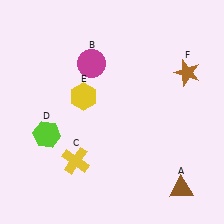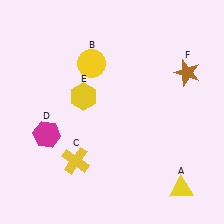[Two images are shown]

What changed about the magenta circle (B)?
In Image 1, B is magenta. In Image 2, it changed to yellow.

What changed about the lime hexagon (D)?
In Image 1, D is lime. In Image 2, it changed to magenta.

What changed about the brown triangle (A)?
In Image 1, A is brown. In Image 2, it changed to yellow.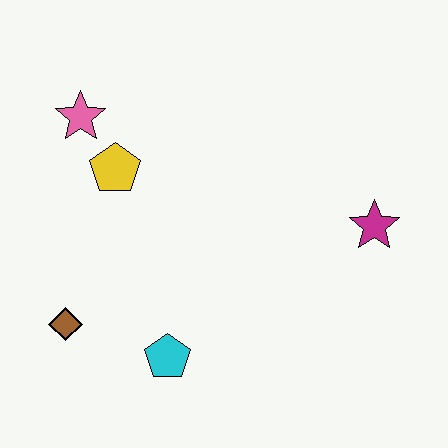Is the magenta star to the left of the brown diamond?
No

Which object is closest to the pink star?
The yellow pentagon is closest to the pink star.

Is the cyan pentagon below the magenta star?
Yes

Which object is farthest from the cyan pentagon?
The pink star is farthest from the cyan pentagon.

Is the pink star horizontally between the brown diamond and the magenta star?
Yes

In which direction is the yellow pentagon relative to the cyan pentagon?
The yellow pentagon is above the cyan pentagon.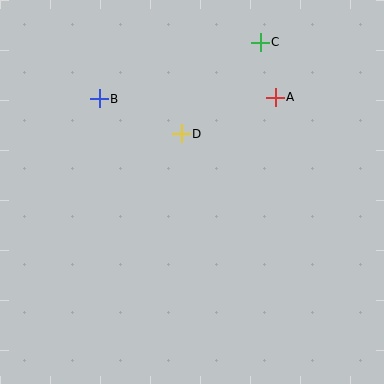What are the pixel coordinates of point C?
Point C is at (260, 42).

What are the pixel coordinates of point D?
Point D is at (181, 134).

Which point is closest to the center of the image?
Point D at (181, 134) is closest to the center.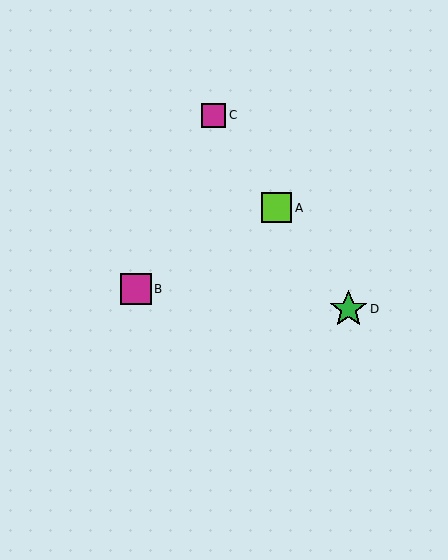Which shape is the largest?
The green star (labeled D) is the largest.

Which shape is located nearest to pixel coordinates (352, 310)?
The green star (labeled D) at (348, 309) is nearest to that location.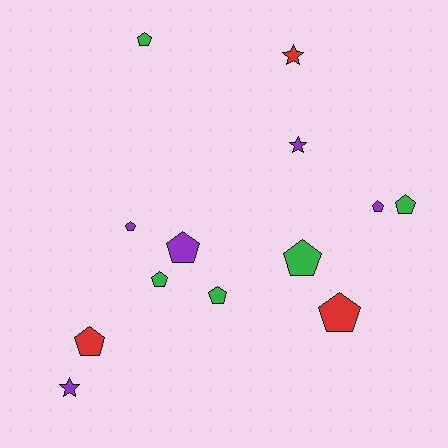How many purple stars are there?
There are 2 purple stars.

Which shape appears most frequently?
Pentagon, with 10 objects.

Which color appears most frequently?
Purple, with 5 objects.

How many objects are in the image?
There are 13 objects.